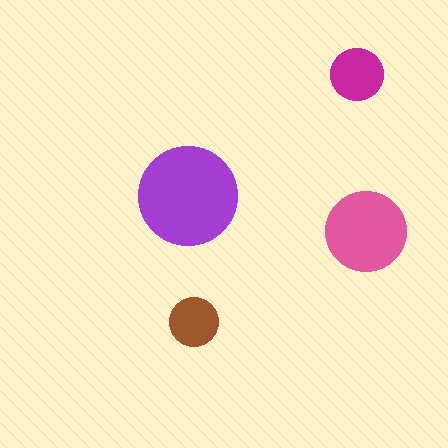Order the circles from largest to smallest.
the purple one, the pink one, the magenta one, the brown one.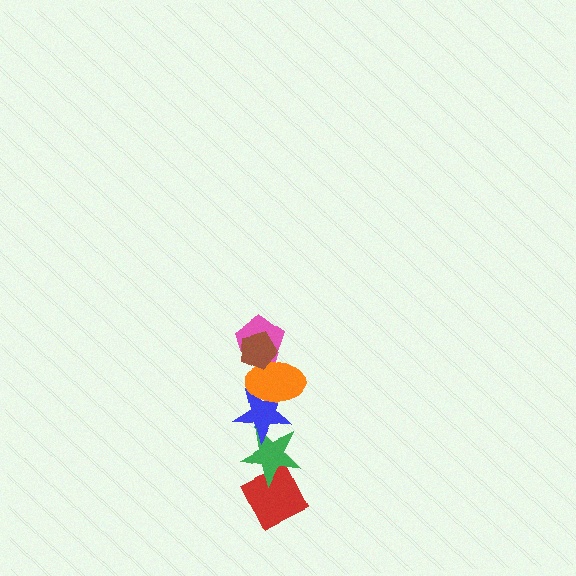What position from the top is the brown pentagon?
The brown pentagon is 1st from the top.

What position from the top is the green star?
The green star is 5th from the top.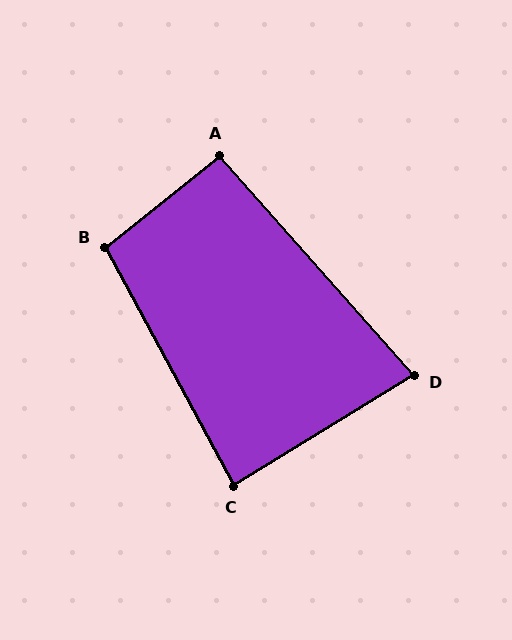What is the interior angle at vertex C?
Approximately 87 degrees (approximately right).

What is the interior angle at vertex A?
Approximately 93 degrees (approximately right).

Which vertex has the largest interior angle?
B, at approximately 100 degrees.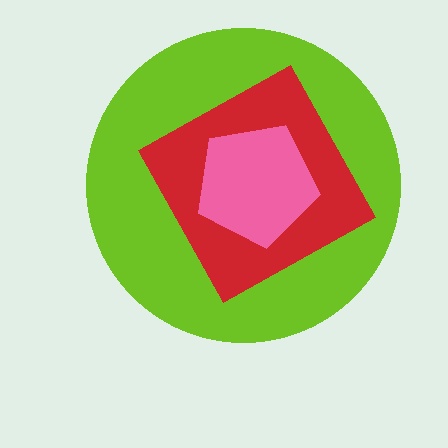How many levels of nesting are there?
3.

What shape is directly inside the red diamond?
The pink pentagon.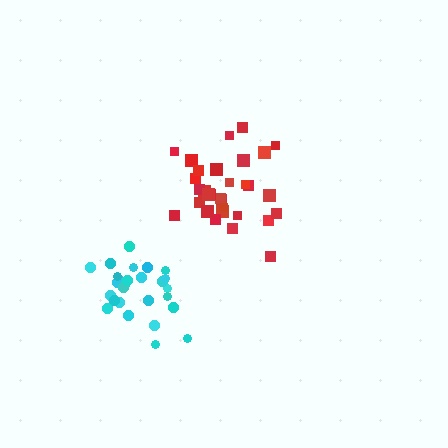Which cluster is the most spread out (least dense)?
Cyan.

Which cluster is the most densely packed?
Red.